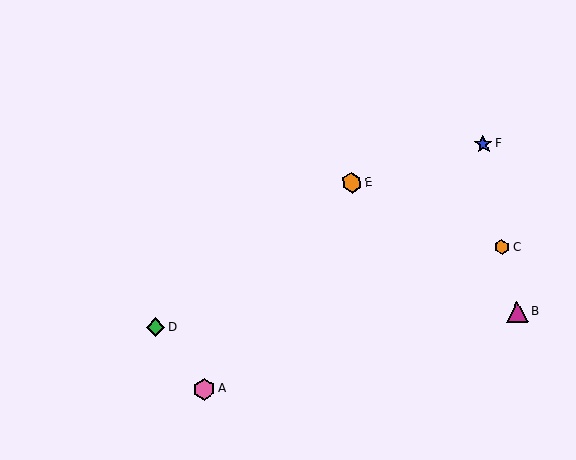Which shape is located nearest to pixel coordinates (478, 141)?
The blue star (labeled F) at (483, 144) is nearest to that location.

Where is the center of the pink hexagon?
The center of the pink hexagon is at (204, 389).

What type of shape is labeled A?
Shape A is a pink hexagon.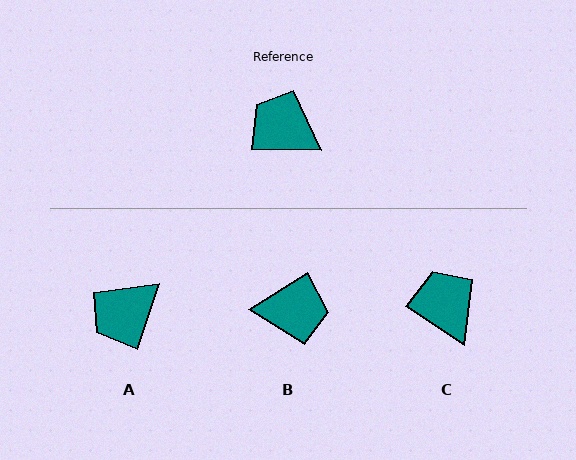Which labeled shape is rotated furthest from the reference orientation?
B, about 147 degrees away.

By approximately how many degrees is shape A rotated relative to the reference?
Approximately 72 degrees counter-clockwise.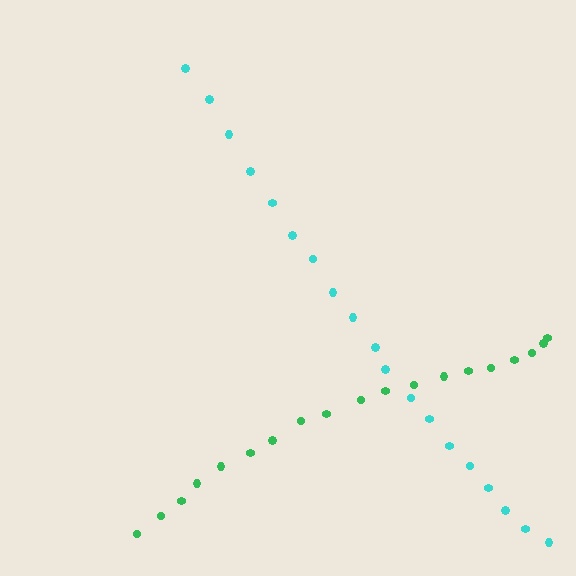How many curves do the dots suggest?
There are 2 distinct paths.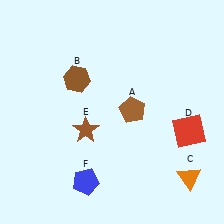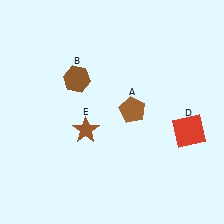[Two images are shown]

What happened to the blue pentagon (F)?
The blue pentagon (F) was removed in Image 2. It was in the bottom-left area of Image 1.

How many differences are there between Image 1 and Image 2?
There are 2 differences between the two images.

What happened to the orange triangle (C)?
The orange triangle (C) was removed in Image 2. It was in the bottom-right area of Image 1.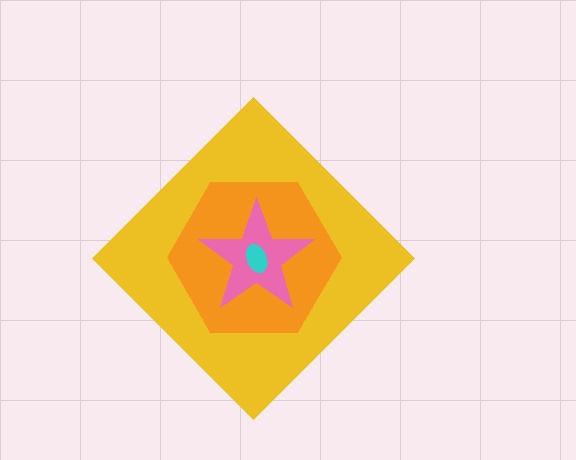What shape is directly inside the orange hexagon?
The pink star.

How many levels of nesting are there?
4.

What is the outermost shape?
The yellow diamond.